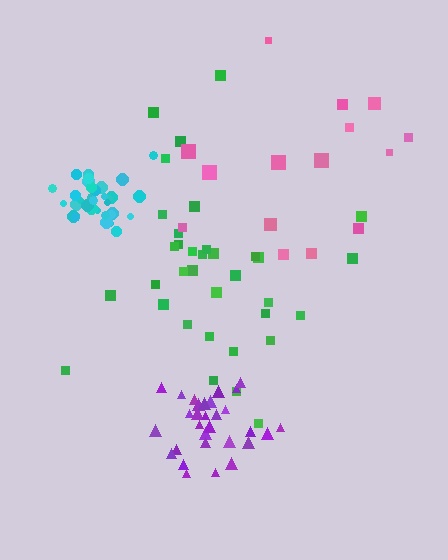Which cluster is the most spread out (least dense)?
Pink.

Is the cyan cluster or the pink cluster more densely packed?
Cyan.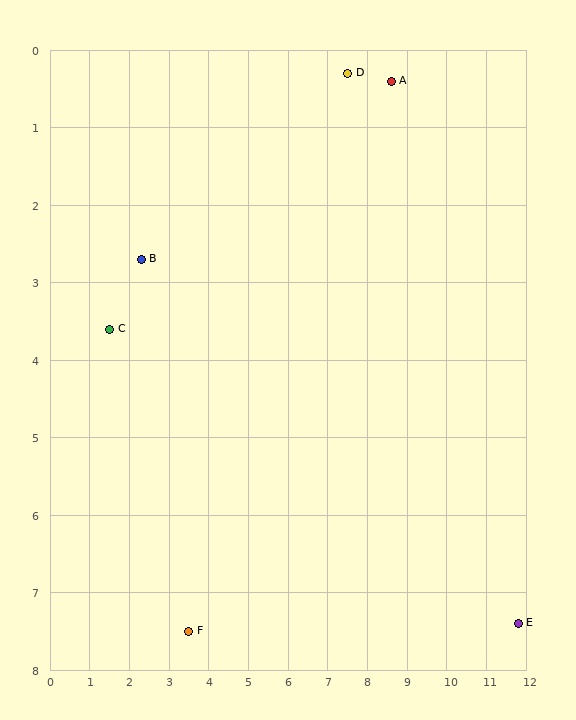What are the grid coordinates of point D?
Point D is at approximately (7.5, 0.3).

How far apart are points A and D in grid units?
Points A and D are about 1.1 grid units apart.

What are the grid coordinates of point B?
Point B is at approximately (2.3, 2.7).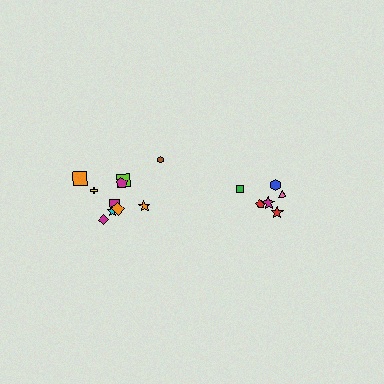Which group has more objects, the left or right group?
The left group.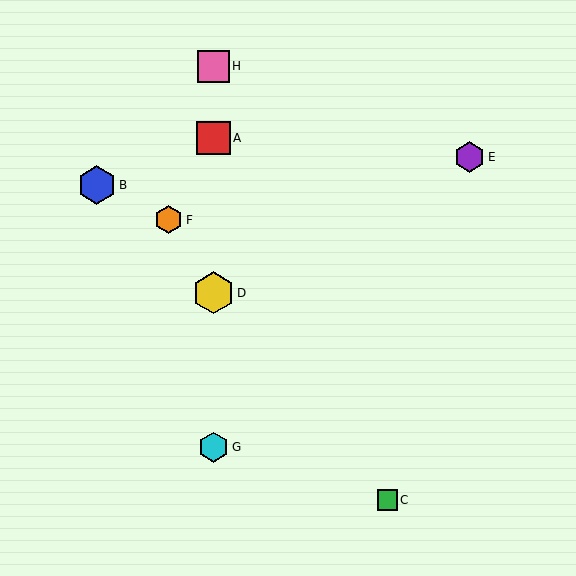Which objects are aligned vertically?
Objects A, D, G, H are aligned vertically.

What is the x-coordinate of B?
Object B is at x≈97.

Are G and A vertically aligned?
Yes, both are at x≈214.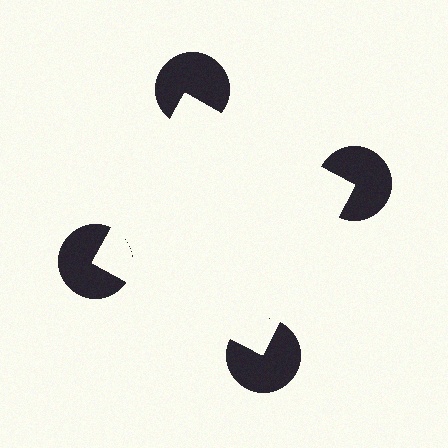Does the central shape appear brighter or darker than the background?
It typically appears slightly brighter than the background, even though no actual brightness change is drawn.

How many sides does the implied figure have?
4 sides.